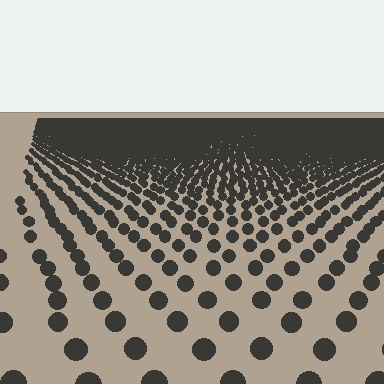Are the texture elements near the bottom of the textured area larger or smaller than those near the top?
Larger. Near the bottom, elements are closer to the viewer and appear at a bigger on-screen size.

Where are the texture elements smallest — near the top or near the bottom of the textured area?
Near the top.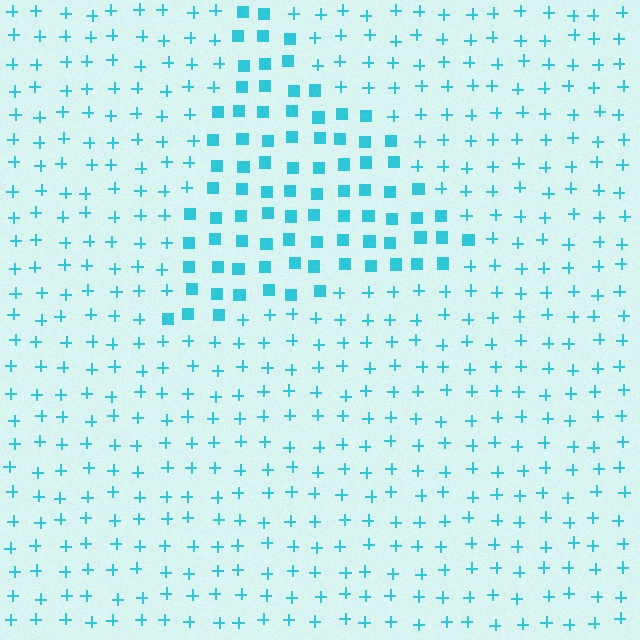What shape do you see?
I see a triangle.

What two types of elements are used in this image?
The image uses squares inside the triangle region and plus signs outside it.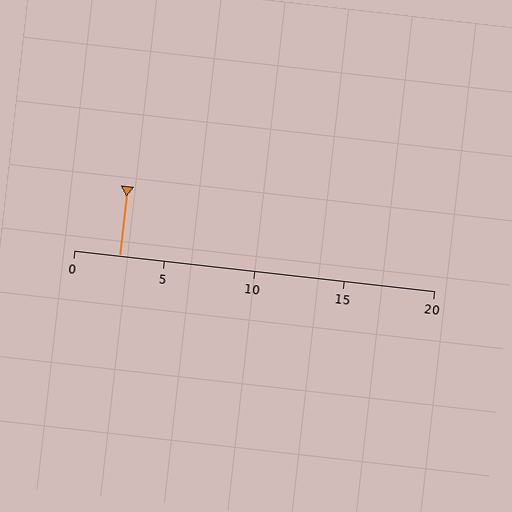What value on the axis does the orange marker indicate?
The marker indicates approximately 2.5.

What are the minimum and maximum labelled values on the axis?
The axis runs from 0 to 20.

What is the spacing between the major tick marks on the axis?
The major ticks are spaced 5 apart.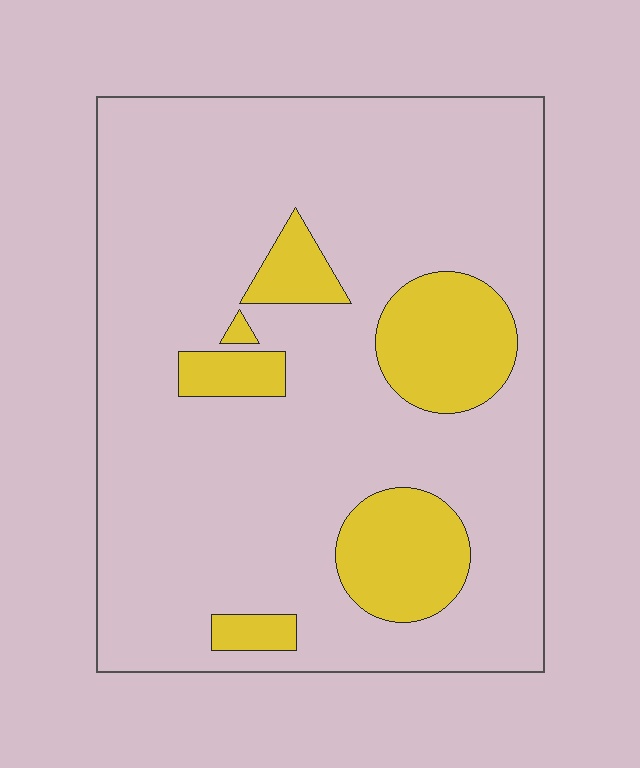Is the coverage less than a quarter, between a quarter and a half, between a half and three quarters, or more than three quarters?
Less than a quarter.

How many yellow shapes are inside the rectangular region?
6.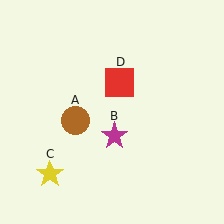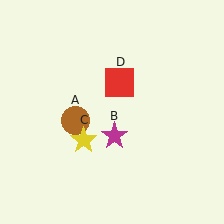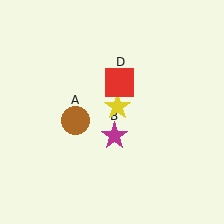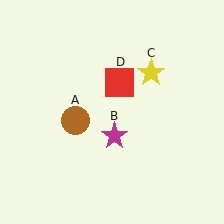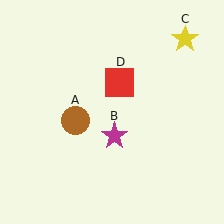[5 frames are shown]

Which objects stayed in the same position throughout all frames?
Brown circle (object A) and magenta star (object B) and red square (object D) remained stationary.